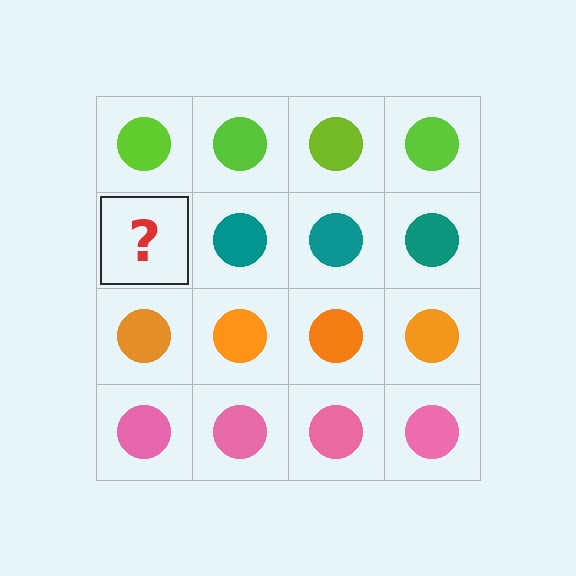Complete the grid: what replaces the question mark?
The question mark should be replaced with a teal circle.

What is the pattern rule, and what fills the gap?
The rule is that each row has a consistent color. The gap should be filled with a teal circle.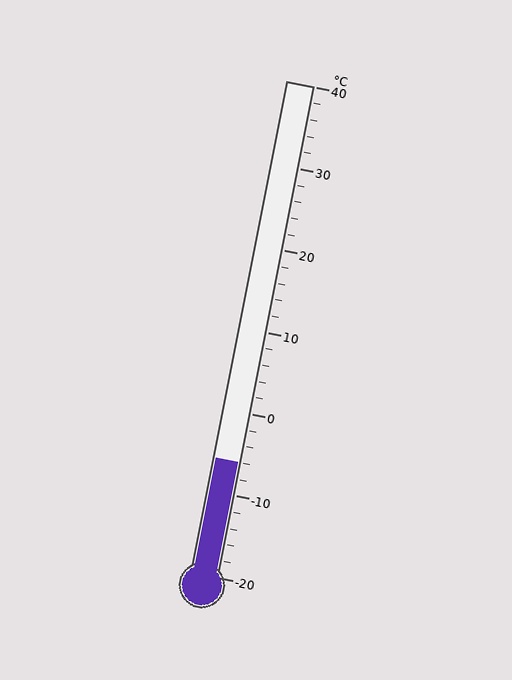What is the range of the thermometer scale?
The thermometer scale ranges from -20°C to 40°C.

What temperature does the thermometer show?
The thermometer shows approximately -6°C.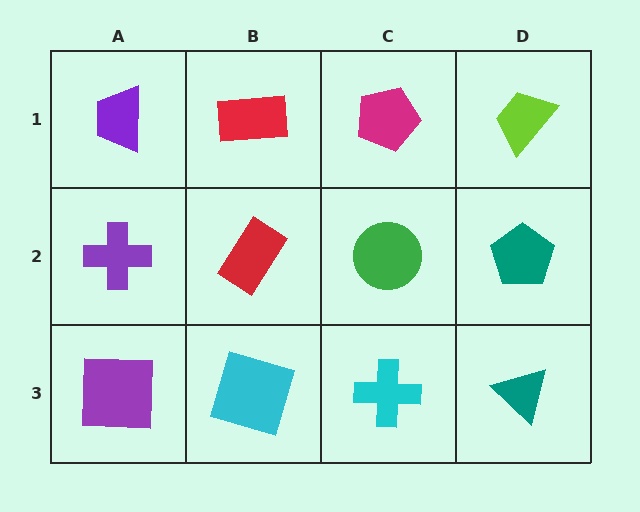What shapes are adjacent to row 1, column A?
A purple cross (row 2, column A), a red rectangle (row 1, column B).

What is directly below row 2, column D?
A teal triangle.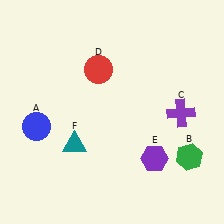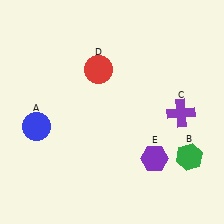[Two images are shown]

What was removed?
The teal triangle (F) was removed in Image 2.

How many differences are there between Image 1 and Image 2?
There is 1 difference between the two images.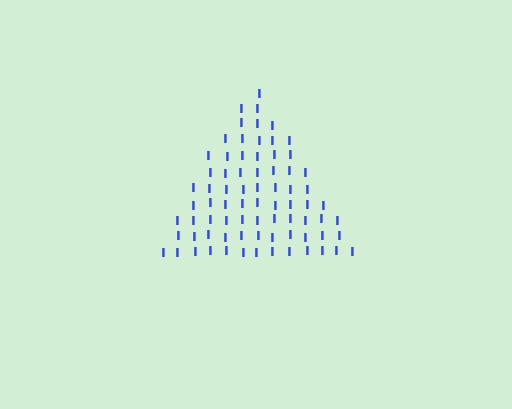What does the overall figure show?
The overall figure shows a triangle.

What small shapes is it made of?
It is made of small letter I's.